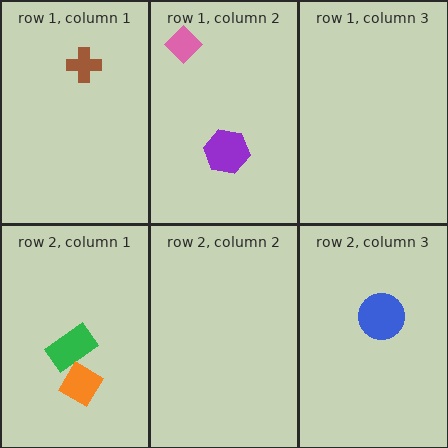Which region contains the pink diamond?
The row 1, column 2 region.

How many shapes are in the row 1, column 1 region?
1.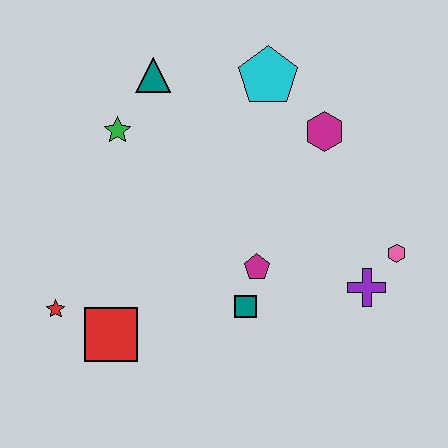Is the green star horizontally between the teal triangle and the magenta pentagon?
No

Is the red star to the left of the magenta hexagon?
Yes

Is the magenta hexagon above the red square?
Yes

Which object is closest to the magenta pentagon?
The teal square is closest to the magenta pentagon.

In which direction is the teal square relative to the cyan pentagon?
The teal square is below the cyan pentagon.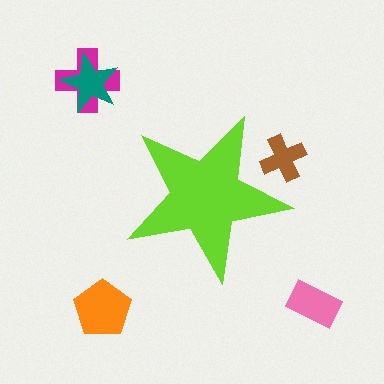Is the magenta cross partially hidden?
No, the magenta cross is fully visible.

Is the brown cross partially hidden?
Yes, the brown cross is partially hidden behind the lime star.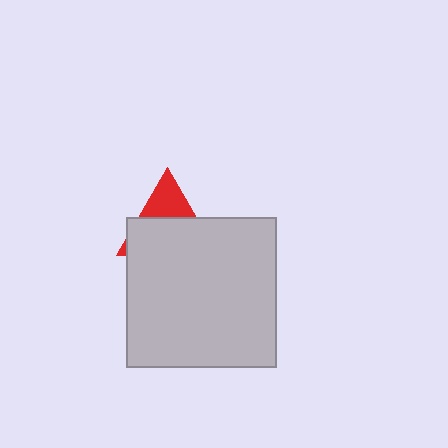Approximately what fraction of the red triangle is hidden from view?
Roughly 66% of the red triangle is hidden behind the light gray square.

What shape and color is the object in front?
The object in front is a light gray square.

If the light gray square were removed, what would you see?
You would see the complete red triangle.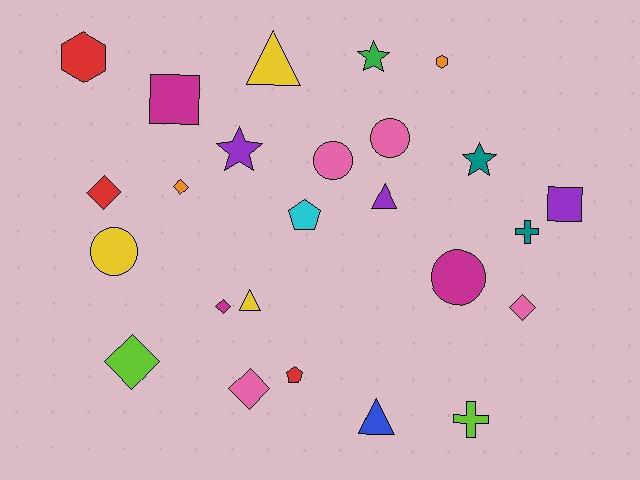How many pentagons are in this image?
There are 2 pentagons.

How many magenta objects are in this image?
There are 3 magenta objects.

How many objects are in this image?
There are 25 objects.